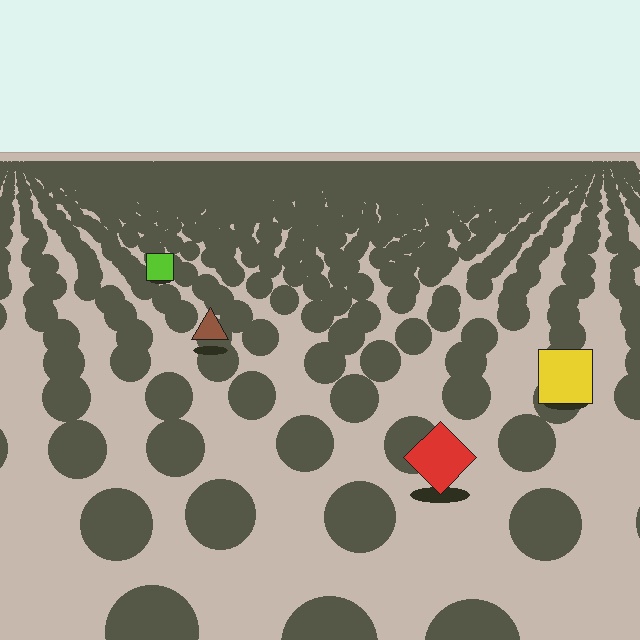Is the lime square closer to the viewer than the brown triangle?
No. The brown triangle is closer — you can tell from the texture gradient: the ground texture is coarser near it.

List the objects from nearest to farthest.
From nearest to farthest: the red diamond, the yellow square, the brown triangle, the lime square.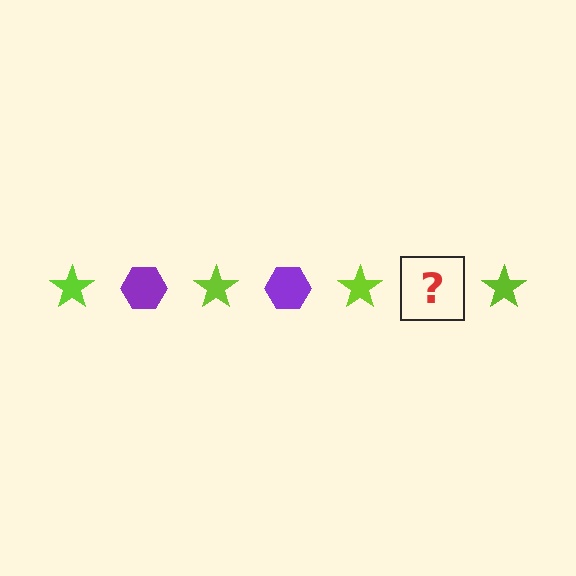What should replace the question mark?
The question mark should be replaced with a purple hexagon.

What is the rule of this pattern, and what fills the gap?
The rule is that the pattern alternates between lime star and purple hexagon. The gap should be filled with a purple hexagon.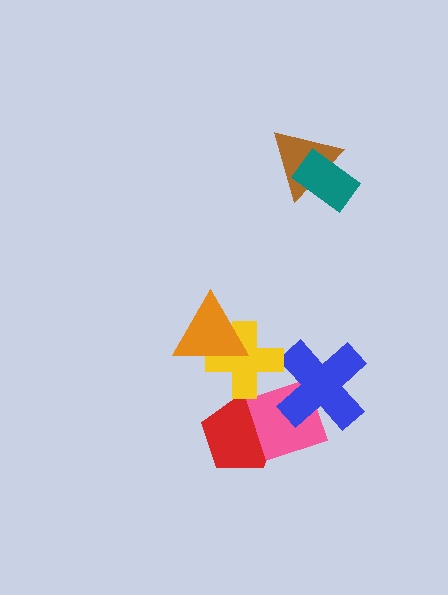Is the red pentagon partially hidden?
Yes, it is partially covered by another shape.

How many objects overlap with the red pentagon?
1 object overlaps with the red pentagon.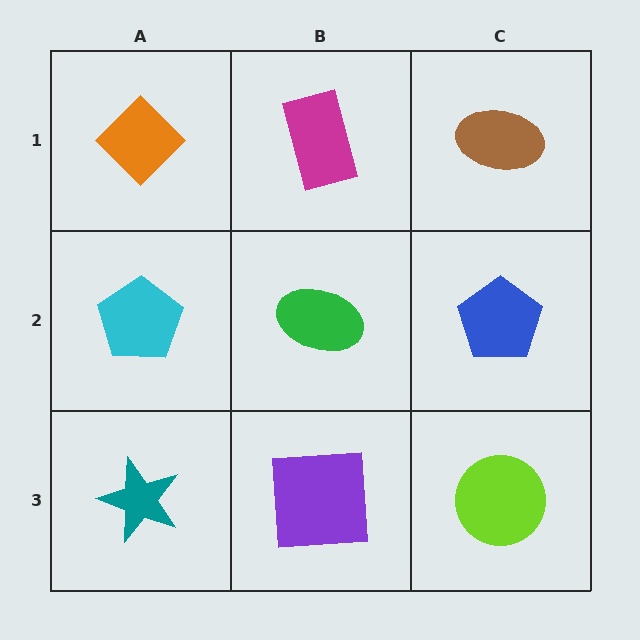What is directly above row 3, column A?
A cyan pentagon.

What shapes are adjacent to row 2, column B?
A magenta rectangle (row 1, column B), a purple square (row 3, column B), a cyan pentagon (row 2, column A), a blue pentagon (row 2, column C).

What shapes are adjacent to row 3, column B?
A green ellipse (row 2, column B), a teal star (row 3, column A), a lime circle (row 3, column C).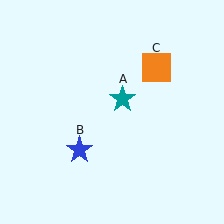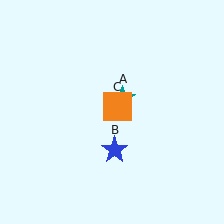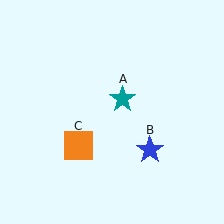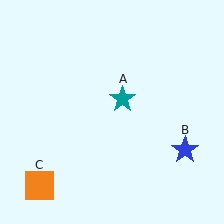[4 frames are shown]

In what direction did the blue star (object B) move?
The blue star (object B) moved right.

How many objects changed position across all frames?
2 objects changed position: blue star (object B), orange square (object C).